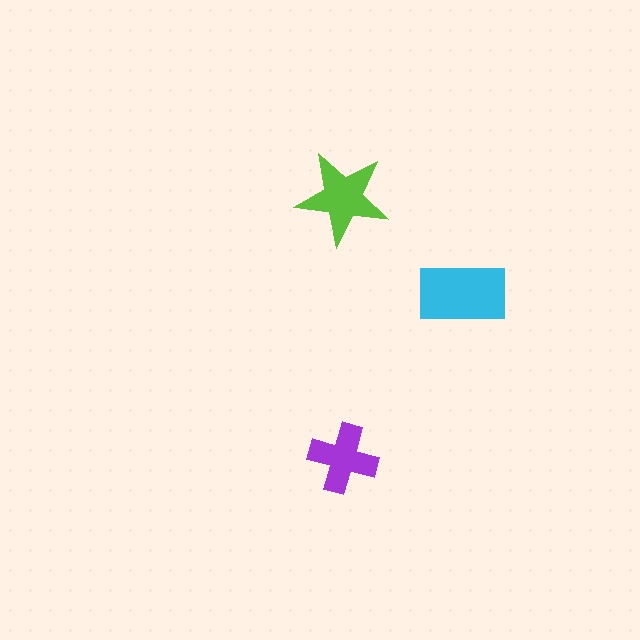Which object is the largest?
The cyan rectangle.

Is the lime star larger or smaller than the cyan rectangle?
Smaller.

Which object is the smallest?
The purple cross.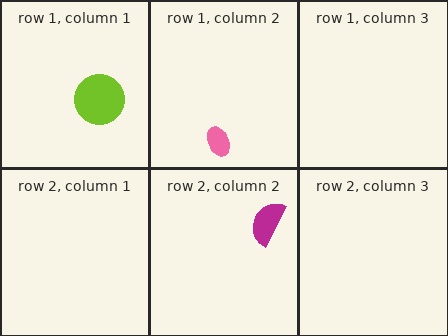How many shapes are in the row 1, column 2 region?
1.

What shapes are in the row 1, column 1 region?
The lime circle.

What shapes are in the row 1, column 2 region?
The pink ellipse.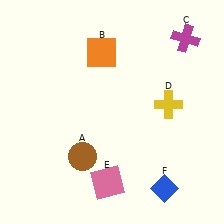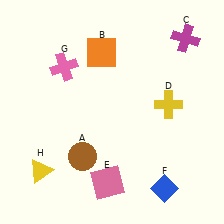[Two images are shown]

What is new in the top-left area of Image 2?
A pink cross (G) was added in the top-left area of Image 2.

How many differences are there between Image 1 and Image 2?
There are 2 differences between the two images.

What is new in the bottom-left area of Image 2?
A yellow triangle (H) was added in the bottom-left area of Image 2.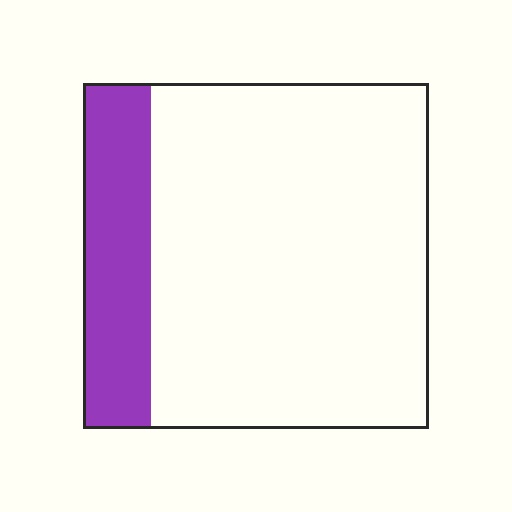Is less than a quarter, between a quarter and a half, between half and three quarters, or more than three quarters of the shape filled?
Less than a quarter.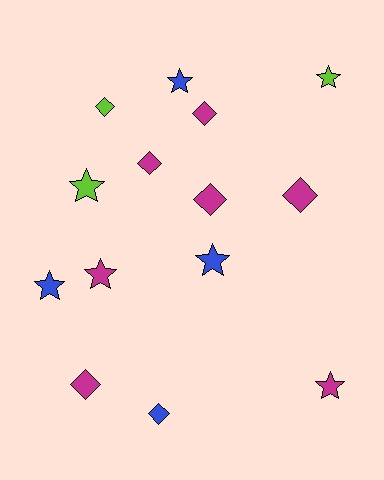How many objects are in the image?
There are 14 objects.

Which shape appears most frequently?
Diamond, with 7 objects.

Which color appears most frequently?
Magenta, with 7 objects.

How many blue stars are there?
There are 3 blue stars.